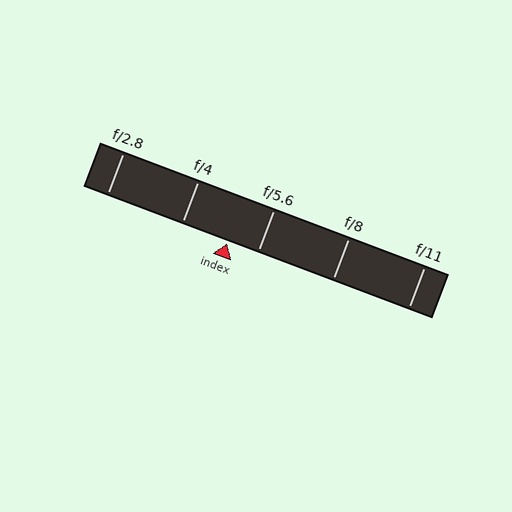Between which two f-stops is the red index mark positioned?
The index mark is between f/4 and f/5.6.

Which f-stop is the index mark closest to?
The index mark is closest to f/5.6.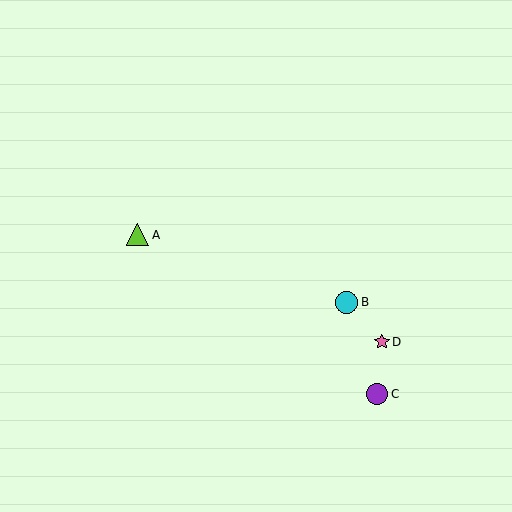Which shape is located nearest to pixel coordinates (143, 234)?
The lime triangle (labeled A) at (138, 235) is nearest to that location.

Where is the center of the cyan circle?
The center of the cyan circle is at (347, 302).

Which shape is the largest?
The lime triangle (labeled A) is the largest.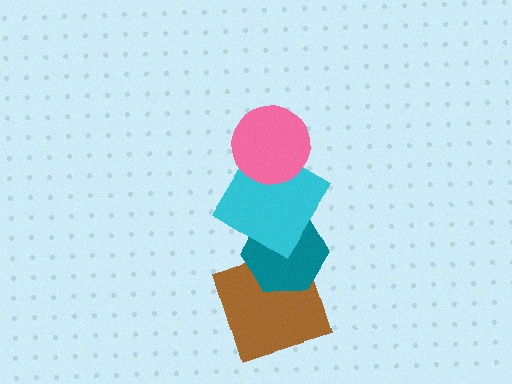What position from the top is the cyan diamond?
The cyan diamond is 2nd from the top.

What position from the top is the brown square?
The brown square is 4th from the top.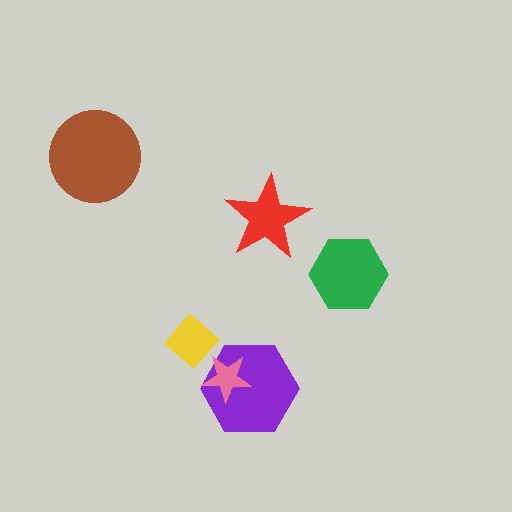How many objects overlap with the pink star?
1 object overlaps with the pink star.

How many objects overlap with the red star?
0 objects overlap with the red star.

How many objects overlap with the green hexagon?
0 objects overlap with the green hexagon.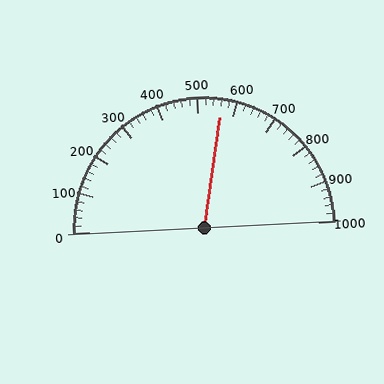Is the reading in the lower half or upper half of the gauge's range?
The reading is in the upper half of the range (0 to 1000).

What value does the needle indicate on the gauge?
The needle indicates approximately 560.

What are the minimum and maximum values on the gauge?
The gauge ranges from 0 to 1000.